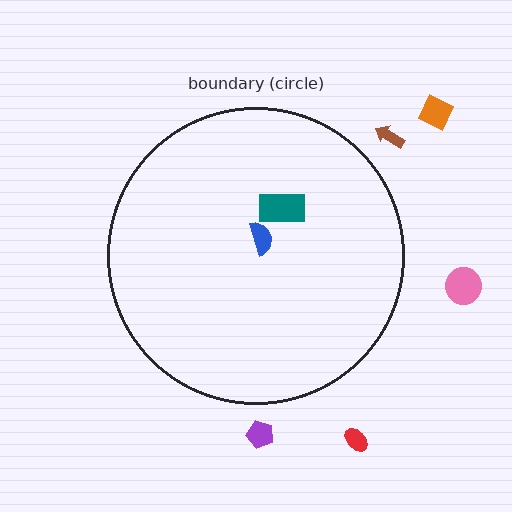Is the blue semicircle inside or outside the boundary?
Inside.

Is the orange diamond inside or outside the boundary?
Outside.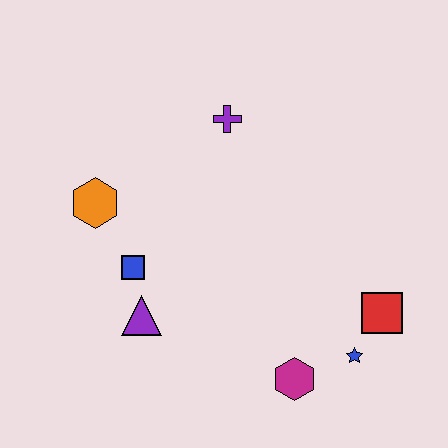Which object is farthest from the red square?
The orange hexagon is farthest from the red square.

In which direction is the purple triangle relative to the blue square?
The purple triangle is below the blue square.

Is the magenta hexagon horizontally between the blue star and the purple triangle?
Yes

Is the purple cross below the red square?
No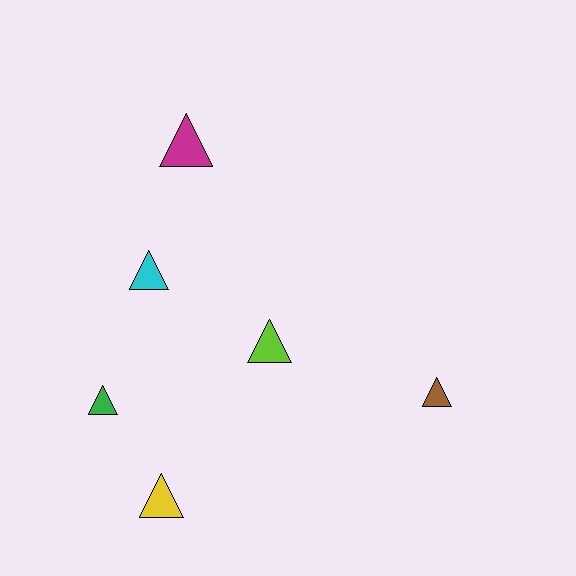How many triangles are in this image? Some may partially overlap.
There are 6 triangles.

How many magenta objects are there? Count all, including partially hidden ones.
There is 1 magenta object.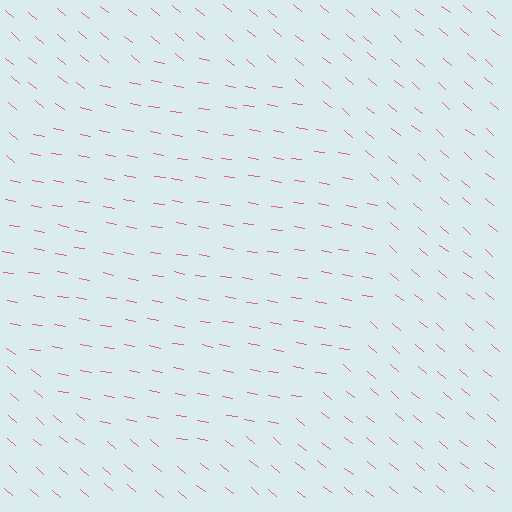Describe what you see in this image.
The image is filled with small pink line segments. A circle region in the image has lines oriented differently from the surrounding lines, creating a visible texture boundary.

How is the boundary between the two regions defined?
The boundary is defined purely by a change in line orientation (approximately 30 degrees difference). All lines are the same color and thickness.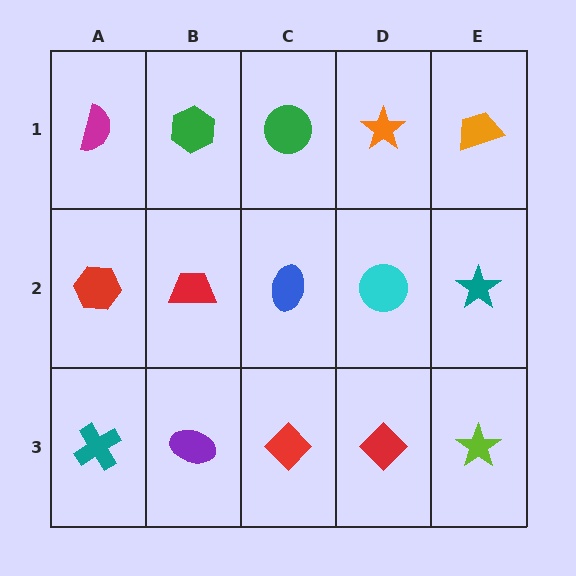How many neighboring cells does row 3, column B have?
3.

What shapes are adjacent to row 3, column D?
A cyan circle (row 2, column D), a red diamond (row 3, column C), a lime star (row 3, column E).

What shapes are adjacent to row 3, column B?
A red trapezoid (row 2, column B), a teal cross (row 3, column A), a red diamond (row 3, column C).